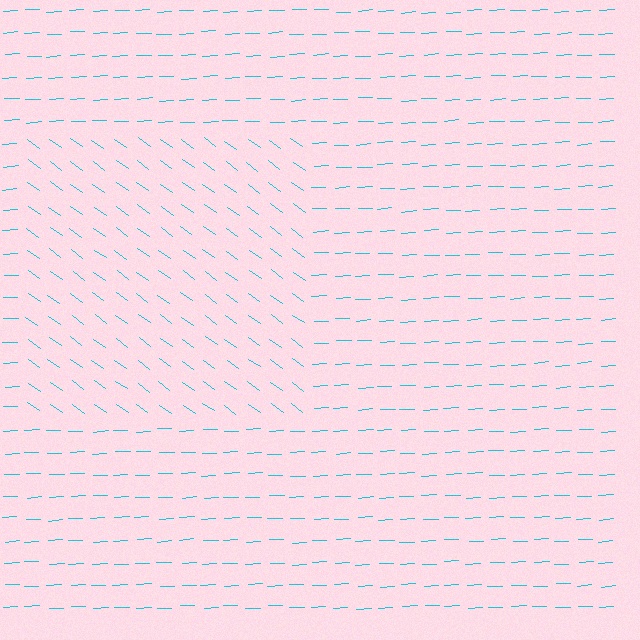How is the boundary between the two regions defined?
The boundary is defined purely by a change in line orientation (approximately 39 degrees difference). All lines are the same color and thickness.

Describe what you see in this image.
The image is filled with small cyan line segments. A rectangle region in the image has lines oriented differently from the surrounding lines, creating a visible texture boundary.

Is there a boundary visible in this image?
Yes, there is a texture boundary formed by a change in line orientation.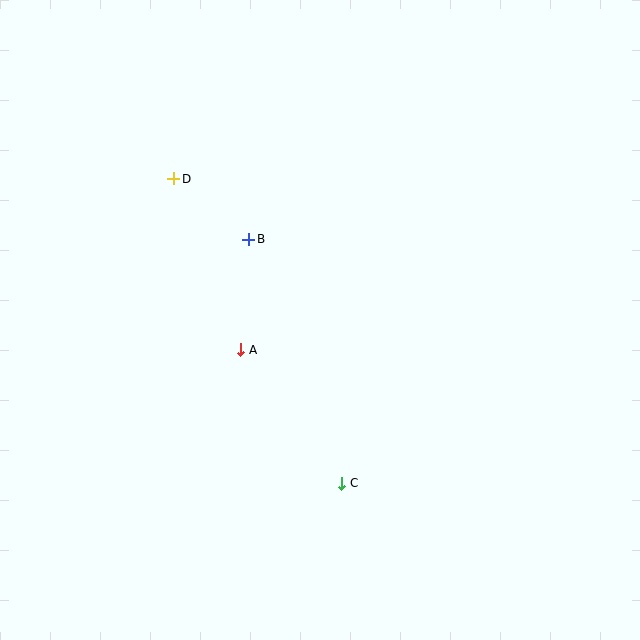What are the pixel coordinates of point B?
Point B is at (249, 239).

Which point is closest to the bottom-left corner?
Point C is closest to the bottom-left corner.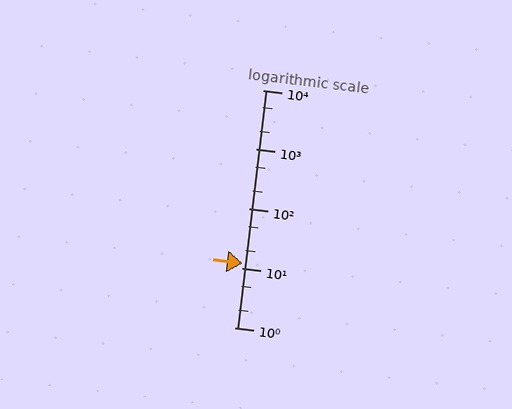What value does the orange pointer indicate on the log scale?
The pointer indicates approximately 12.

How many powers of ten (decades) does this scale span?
The scale spans 4 decades, from 1 to 10000.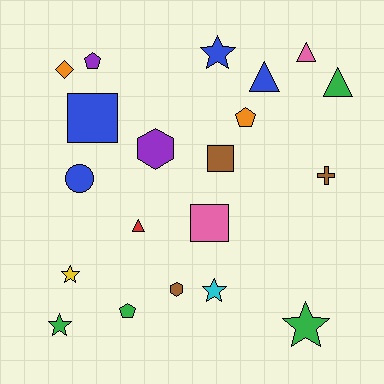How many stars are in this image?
There are 5 stars.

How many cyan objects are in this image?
There is 1 cyan object.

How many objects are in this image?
There are 20 objects.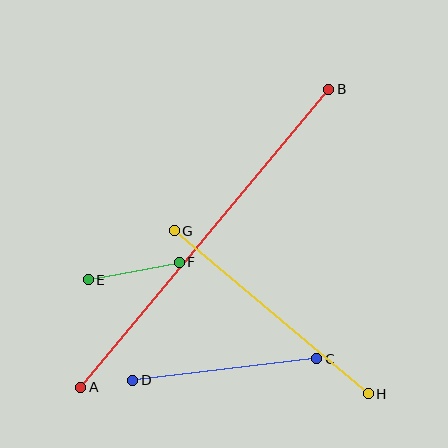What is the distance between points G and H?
The distance is approximately 253 pixels.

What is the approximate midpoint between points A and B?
The midpoint is at approximately (205, 238) pixels.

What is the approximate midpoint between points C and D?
The midpoint is at approximately (225, 370) pixels.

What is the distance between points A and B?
The distance is approximately 388 pixels.